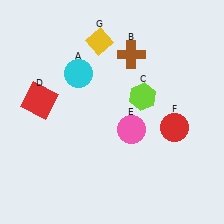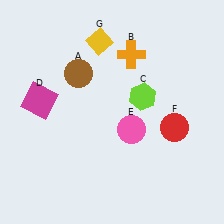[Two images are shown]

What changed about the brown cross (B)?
In Image 1, B is brown. In Image 2, it changed to orange.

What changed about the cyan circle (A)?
In Image 1, A is cyan. In Image 2, it changed to brown.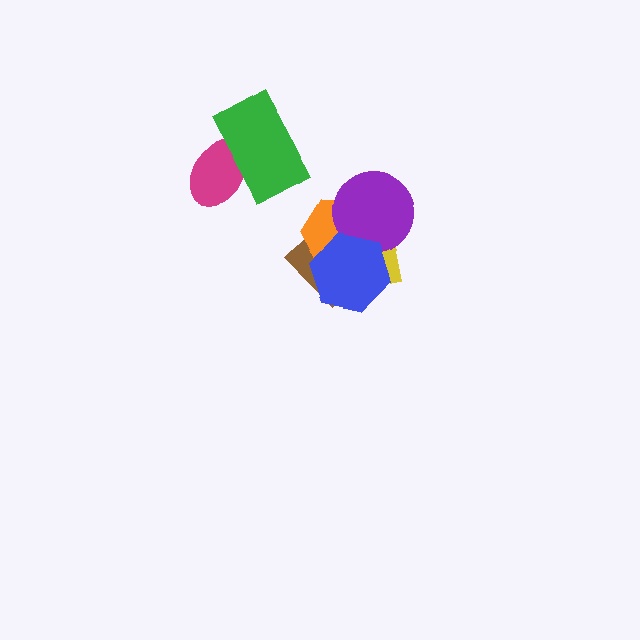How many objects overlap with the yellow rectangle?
4 objects overlap with the yellow rectangle.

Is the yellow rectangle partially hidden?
Yes, it is partially covered by another shape.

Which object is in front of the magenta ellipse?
The green rectangle is in front of the magenta ellipse.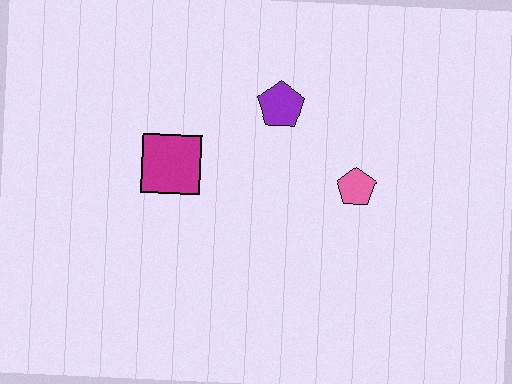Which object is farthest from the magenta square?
The pink pentagon is farthest from the magenta square.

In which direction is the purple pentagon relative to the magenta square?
The purple pentagon is to the right of the magenta square.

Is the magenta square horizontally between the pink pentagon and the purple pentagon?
No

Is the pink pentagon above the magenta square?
No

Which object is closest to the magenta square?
The purple pentagon is closest to the magenta square.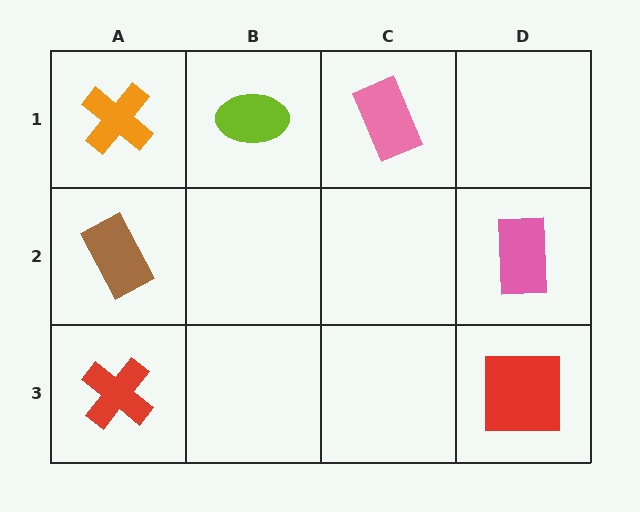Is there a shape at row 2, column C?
No, that cell is empty.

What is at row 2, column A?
A brown rectangle.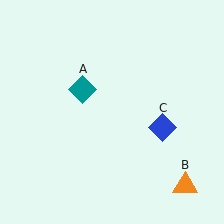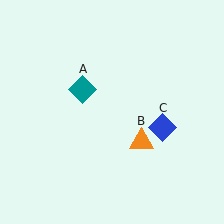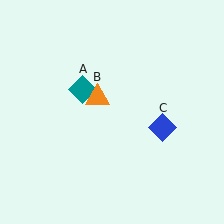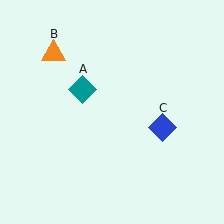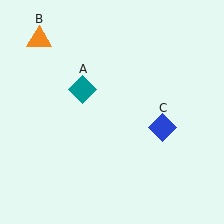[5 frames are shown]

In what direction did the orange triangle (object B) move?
The orange triangle (object B) moved up and to the left.